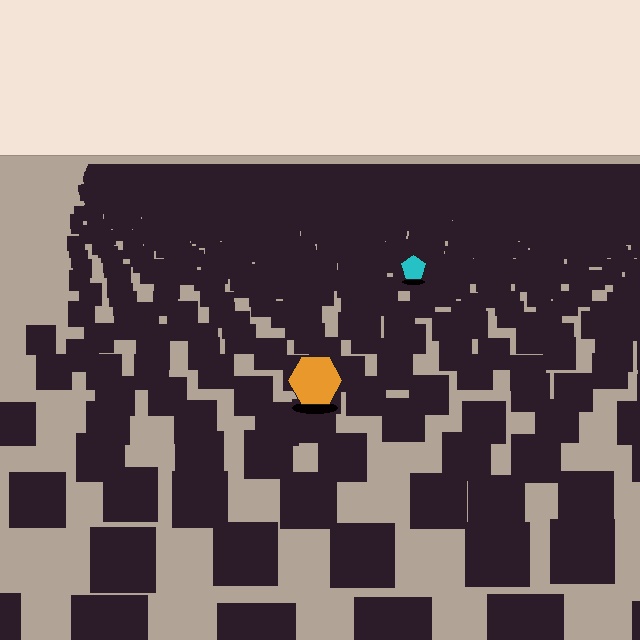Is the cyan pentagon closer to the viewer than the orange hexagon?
No. The orange hexagon is closer — you can tell from the texture gradient: the ground texture is coarser near it.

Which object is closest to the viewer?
The orange hexagon is closest. The texture marks near it are larger and more spread out.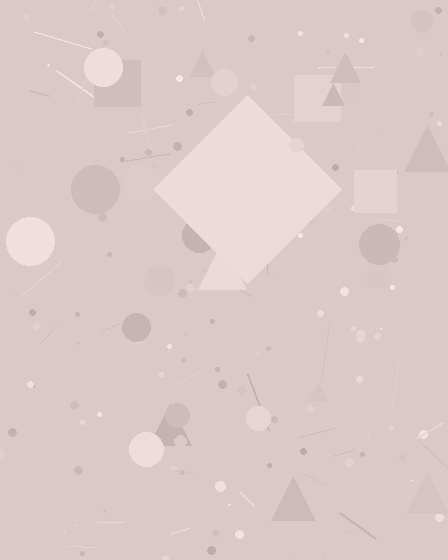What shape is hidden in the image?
A diamond is hidden in the image.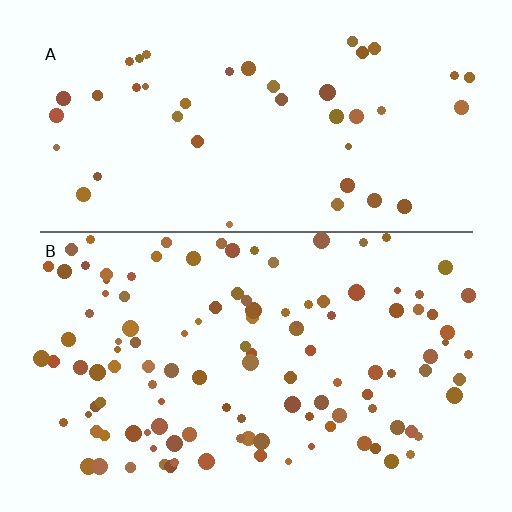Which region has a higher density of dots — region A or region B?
B (the bottom).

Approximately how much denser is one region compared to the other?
Approximately 2.7× — region B over region A.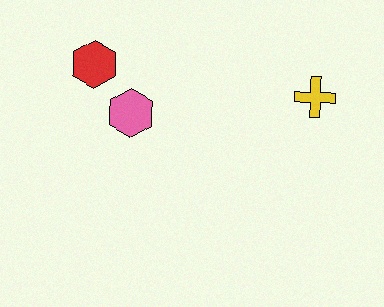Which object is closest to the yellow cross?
The pink hexagon is closest to the yellow cross.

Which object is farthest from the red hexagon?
The yellow cross is farthest from the red hexagon.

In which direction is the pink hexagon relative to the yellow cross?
The pink hexagon is to the left of the yellow cross.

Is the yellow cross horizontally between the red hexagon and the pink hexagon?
No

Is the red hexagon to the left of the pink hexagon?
Yes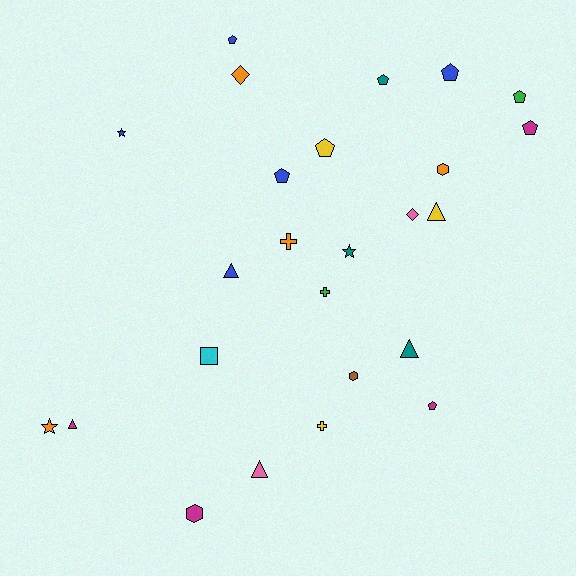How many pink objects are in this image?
There are 2 pink objects.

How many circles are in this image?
There are no circles.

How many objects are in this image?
There are 25 objects.